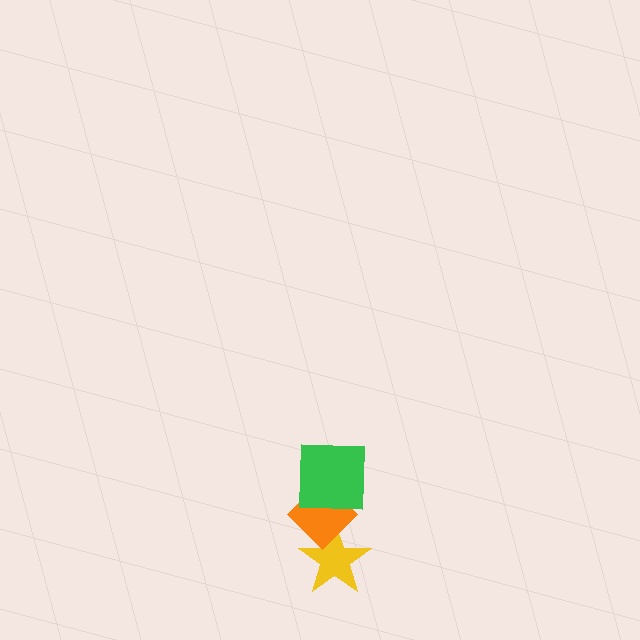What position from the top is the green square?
The green square is 1st from the top.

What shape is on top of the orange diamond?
The green square is on top of the orange diamond.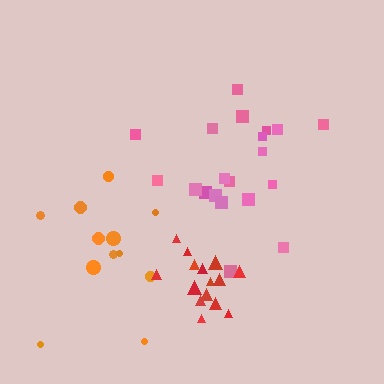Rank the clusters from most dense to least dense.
red, pink, orange.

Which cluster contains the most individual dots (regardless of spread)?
Pink (20).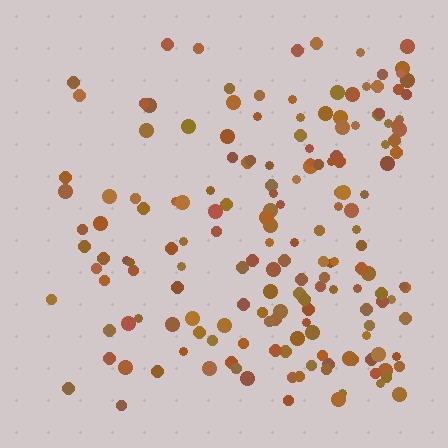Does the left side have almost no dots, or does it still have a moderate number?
Still a moderate number, just noticeably fewer than the right.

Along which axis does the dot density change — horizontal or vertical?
Horizontal.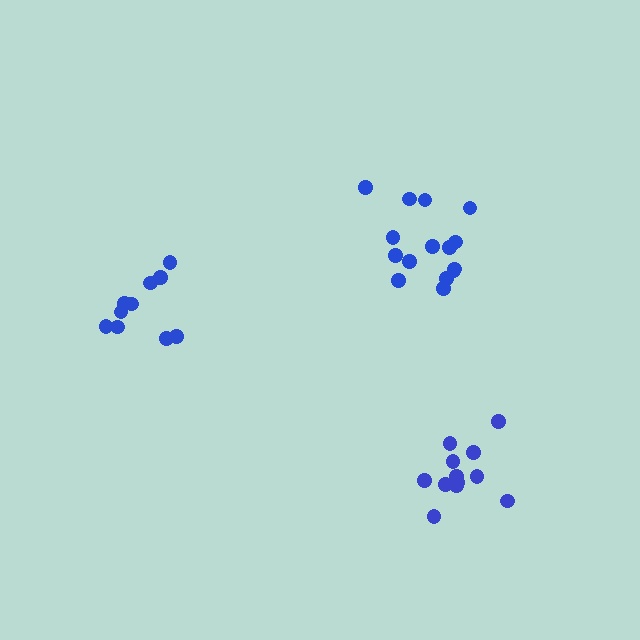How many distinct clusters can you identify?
There are 3 distinct clusters.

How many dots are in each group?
Group 1: 12 dots, Group 2: 10 dots, Group 3: 15 dots (37 total).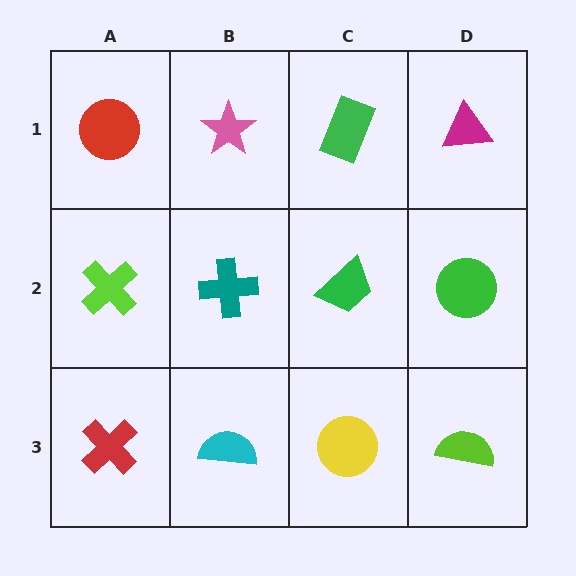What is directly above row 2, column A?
A red circle.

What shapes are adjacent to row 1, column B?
A teal cross (row 2, column B), a red circle (row 1, column A), a green rectangle (row 1, column C).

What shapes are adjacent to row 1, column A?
A lime cross (row 2, column A), a pink star (row 1, column B).